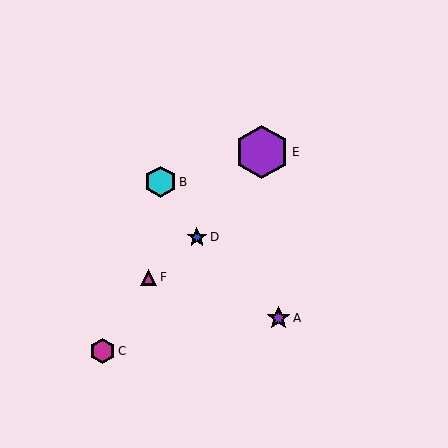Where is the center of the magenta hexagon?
The center of the magenta hexagon is at (103, 351).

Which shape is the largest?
The purple hexagon (labeled E) is the largest.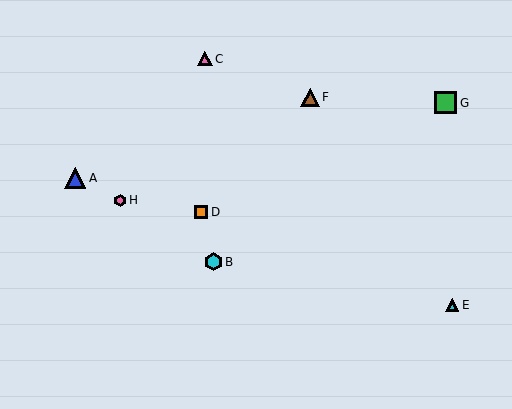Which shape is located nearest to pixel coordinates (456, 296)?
The cyan triangle (labeled E) at (452, 305) is nearest to that location.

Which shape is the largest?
The green square (labeled G) is the largest.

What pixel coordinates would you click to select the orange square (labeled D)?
Click at (201, 212) to select the orange square D.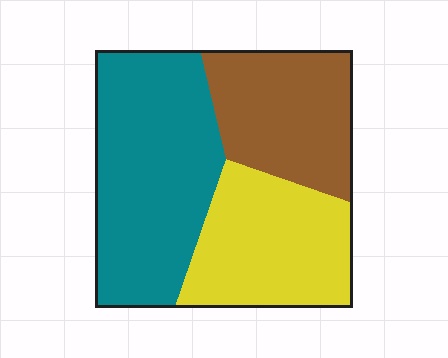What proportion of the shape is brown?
Brown covers about 25% of the shape.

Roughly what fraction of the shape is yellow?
Yellow takes up about one third (1/3) of the shape.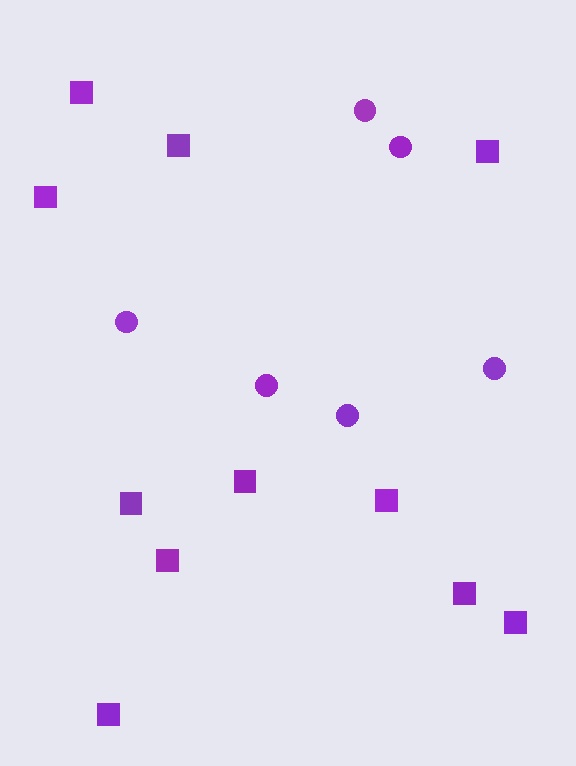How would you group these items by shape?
There are 2 groups: one group of circles (6) and one group of squares (11).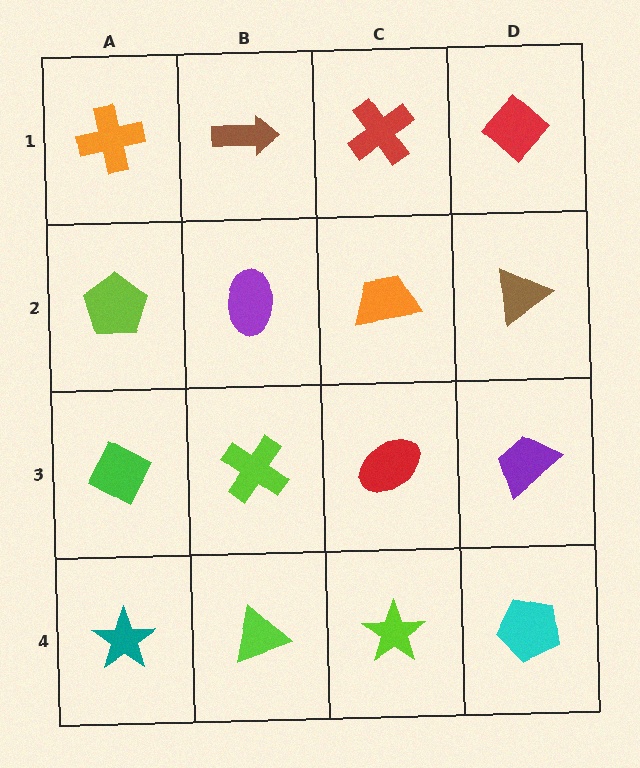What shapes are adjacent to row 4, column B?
A lime cross (row 3, column B), a teal star (row 4, column A), a lime star (row 4, column C).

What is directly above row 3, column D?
A brown triangle.